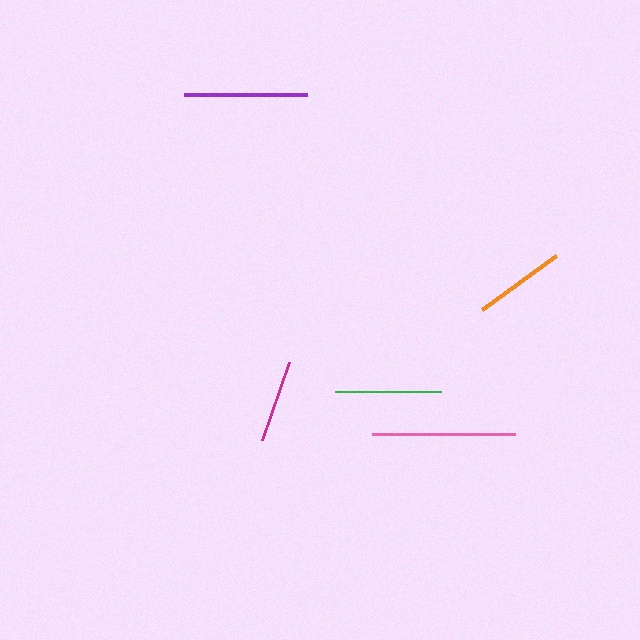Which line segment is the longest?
The pink line is the longest at approximately 143 pixels.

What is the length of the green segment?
The green segment is approximately 106 pixels long.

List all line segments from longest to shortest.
From longest to shortest: pink, purple, green, orange, magenta.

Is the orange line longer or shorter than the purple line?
The purple line is longer than the orange line.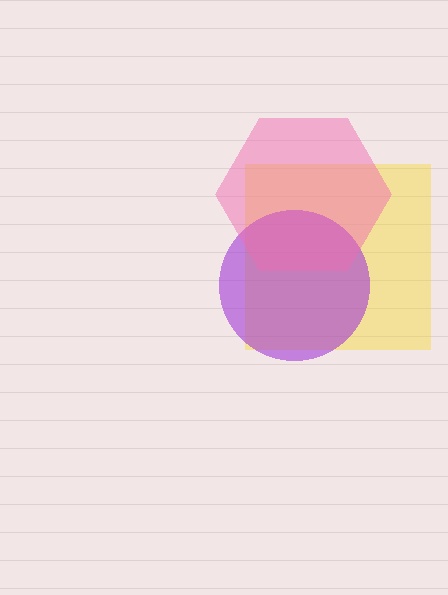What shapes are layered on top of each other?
The layered shapes are: a yellow square, a purple circle, a pink hexagon.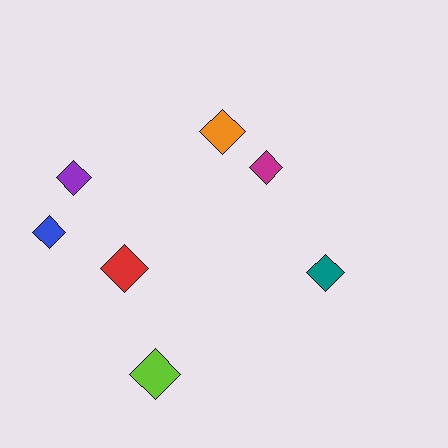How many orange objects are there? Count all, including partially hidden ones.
There is 1 orange object.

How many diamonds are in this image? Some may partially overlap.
There are 7 diamonds.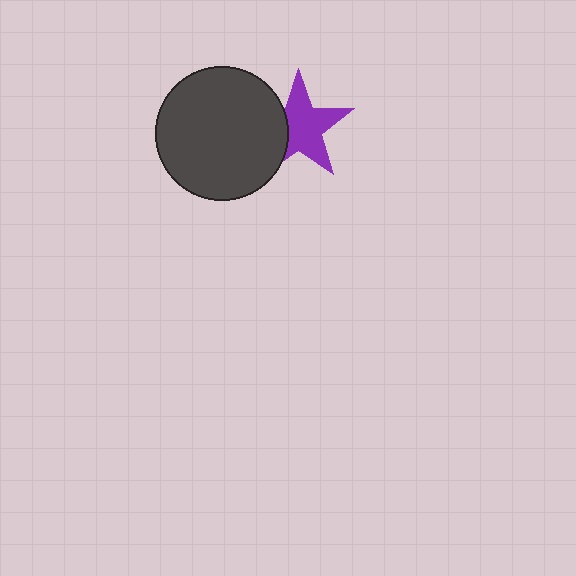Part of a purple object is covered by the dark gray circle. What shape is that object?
It is a star.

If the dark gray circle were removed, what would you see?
You would see the complete purple star.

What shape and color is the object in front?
The object in front is a dark gray circle.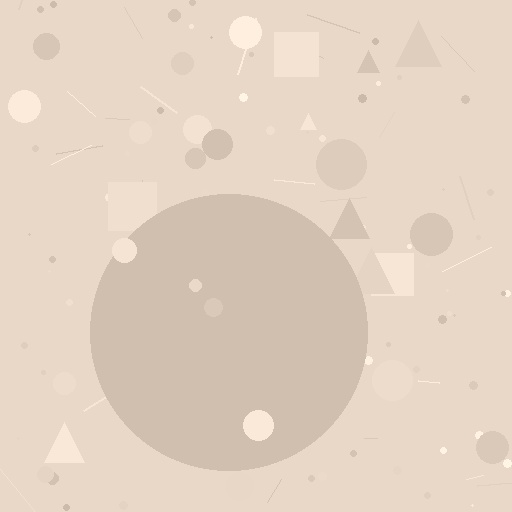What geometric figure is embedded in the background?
A circle is embedded in the background.